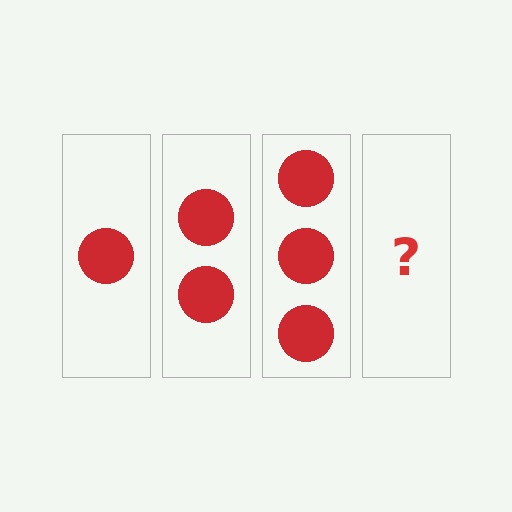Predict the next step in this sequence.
The next step is 4 circles.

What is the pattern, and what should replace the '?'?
The pattern is that each step adds one more circle. The '?' should be 4 circles.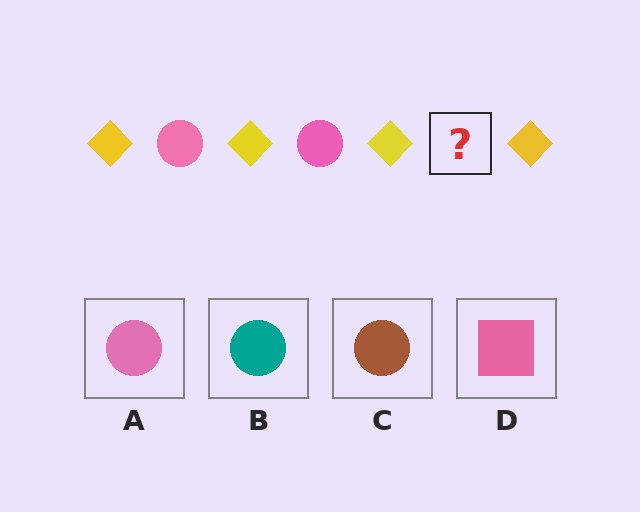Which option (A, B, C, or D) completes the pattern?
A.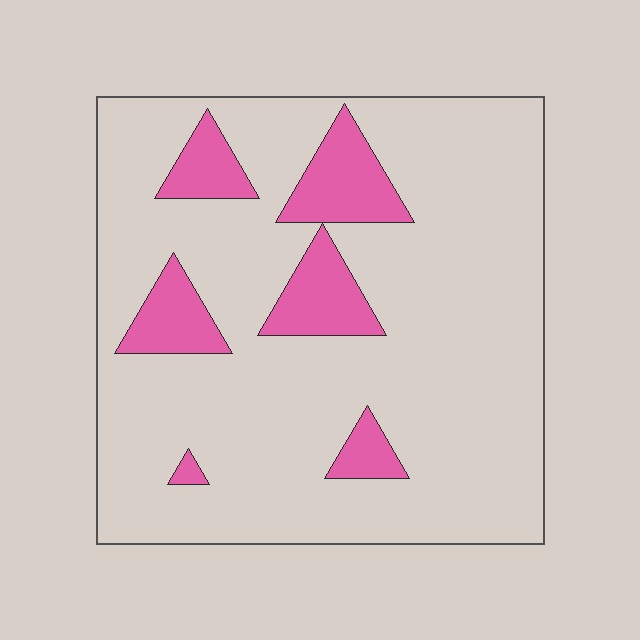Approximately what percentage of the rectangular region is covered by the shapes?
Approximately 15%.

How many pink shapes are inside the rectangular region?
6.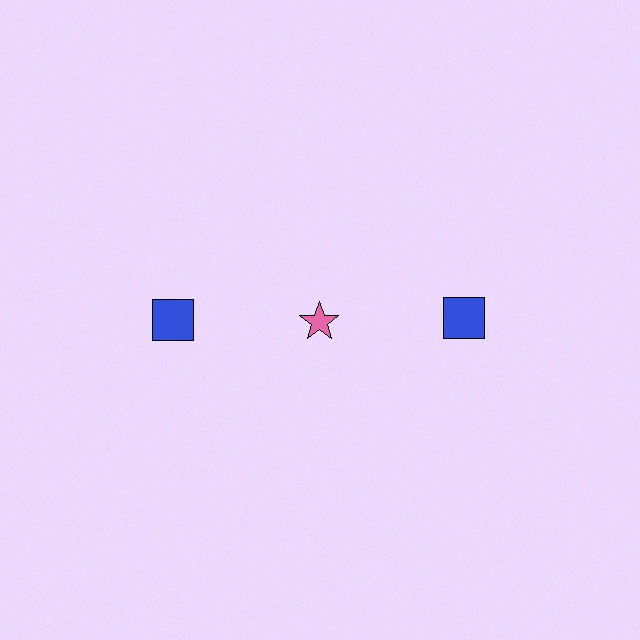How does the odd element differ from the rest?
It differs in both color (pink instead of blue) and shape (star instead of square).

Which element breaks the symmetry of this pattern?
The pink star in the top row, second from left column breaks the symmetry. All other shapes are blue squares.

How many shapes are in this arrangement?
There are 3 shapes arranged in a grid pattern.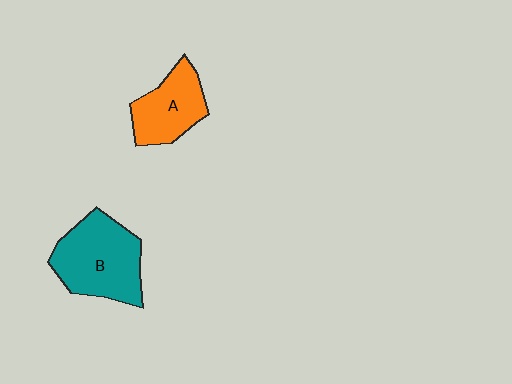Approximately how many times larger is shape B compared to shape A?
Approximately 1.5 times.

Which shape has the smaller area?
Shape A (orange).